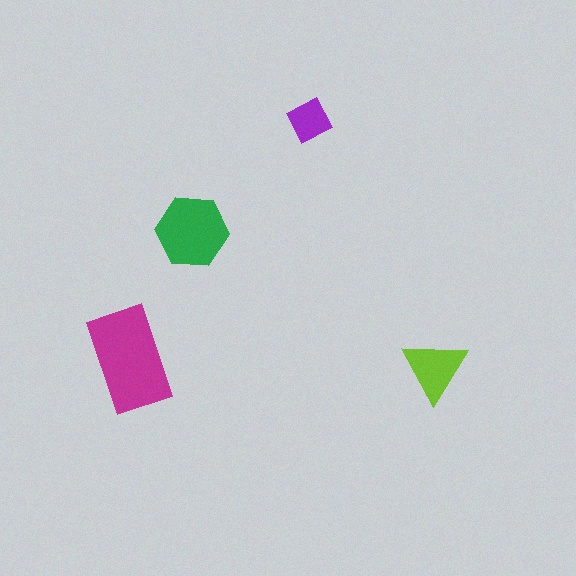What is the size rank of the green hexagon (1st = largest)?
2nd.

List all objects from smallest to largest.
The purple diamond, the lime triangle, the green hexagon, the magenta rectangle.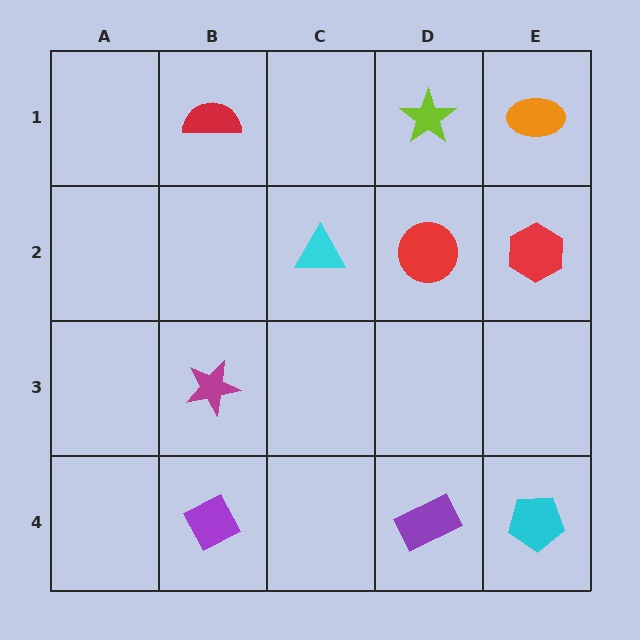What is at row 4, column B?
A purple diamond.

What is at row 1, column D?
A lime star.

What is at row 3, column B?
A magenta star.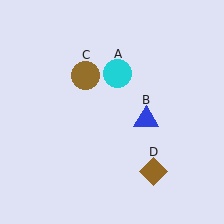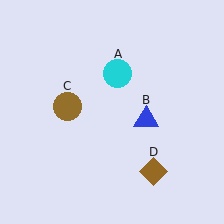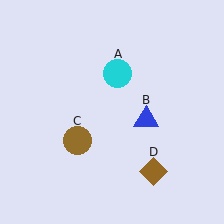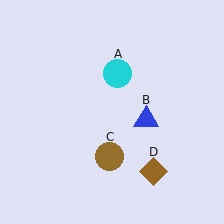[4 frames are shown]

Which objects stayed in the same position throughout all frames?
Cyan circle (object A) and blue triangle (object B) and brown diamond (object D) remained stationary.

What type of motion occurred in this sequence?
The brown circle (object C) rotated counterclockwise around the center of the scene.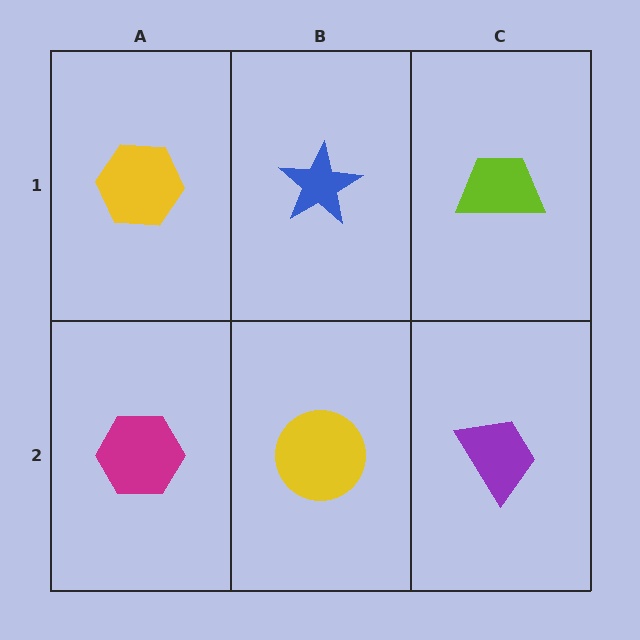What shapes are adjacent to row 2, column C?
A lime trapezoid (row 1, column C), a yellow circle (row 2, column B).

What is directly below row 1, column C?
A purple trapezoid.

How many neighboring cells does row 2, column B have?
3.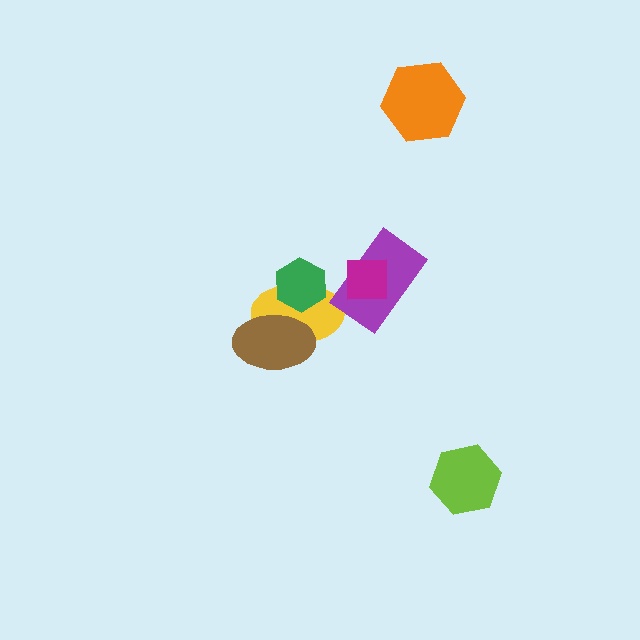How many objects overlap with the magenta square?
1 object overlaps with the magenta square.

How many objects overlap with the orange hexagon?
0 objects overlap with the orange hexagon.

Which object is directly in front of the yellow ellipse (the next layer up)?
The brown ellipse is directly in front of the yellow ellipse.